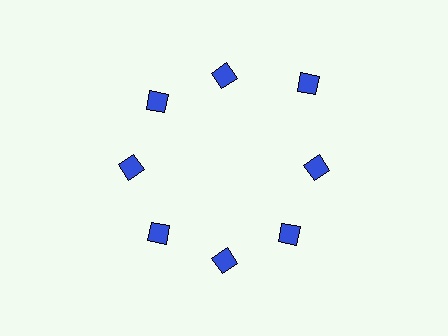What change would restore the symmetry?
The symmetry would be restored by moving it inward, back onto the ring so that all 8 diamonds sit at equal angles and equal distance from the center.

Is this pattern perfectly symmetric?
No. The 8 blue diamonds are arranged in a ring, but one element near the 2 o'clock position is pushed outward from the center, breaking the 8-fold rotational symmetry.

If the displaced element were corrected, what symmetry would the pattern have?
It would have 8-fold rotational symmetry — the pattern would map onto itself every 45 degrees.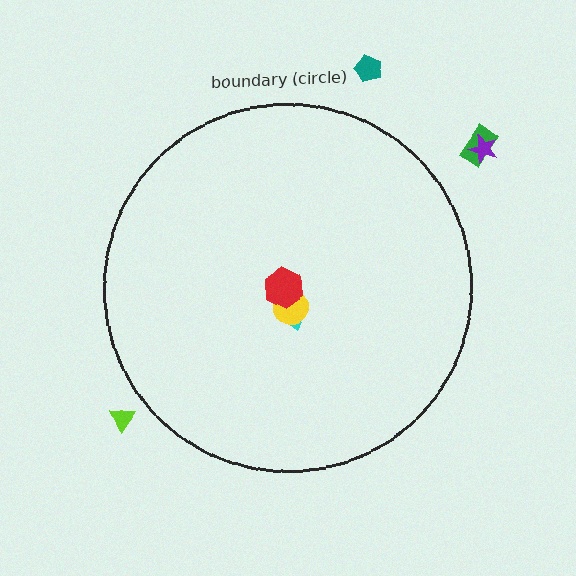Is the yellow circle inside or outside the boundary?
Inside.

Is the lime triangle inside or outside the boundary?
Outside.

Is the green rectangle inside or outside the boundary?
Outside.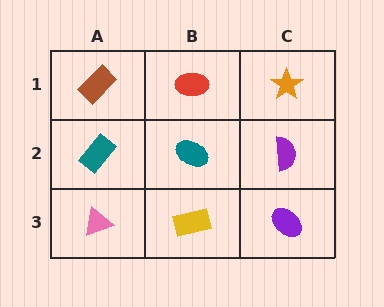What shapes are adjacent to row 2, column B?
A red ellipse (row 1, column B), a yellow rectangle (row 3, column B), a teal rectangle (row 2, column A), a purple semicircle (row 2, column C).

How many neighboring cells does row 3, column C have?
2.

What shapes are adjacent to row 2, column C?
An orange star (row 1, column C), a purple ellipse (row 3, column C), a teal ellipse (row 2, column B).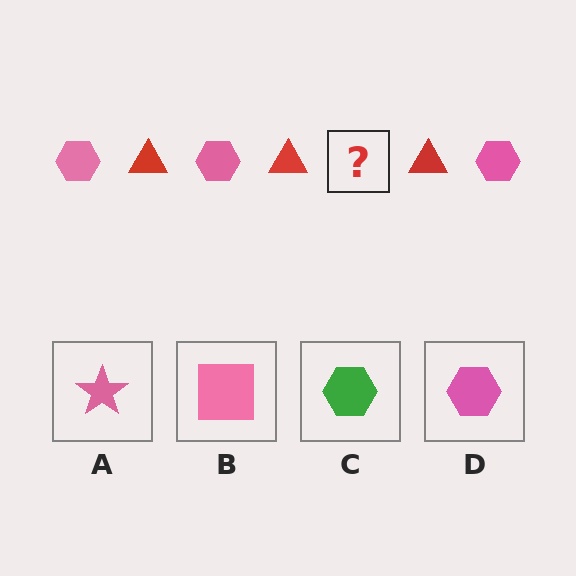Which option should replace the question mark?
Option D.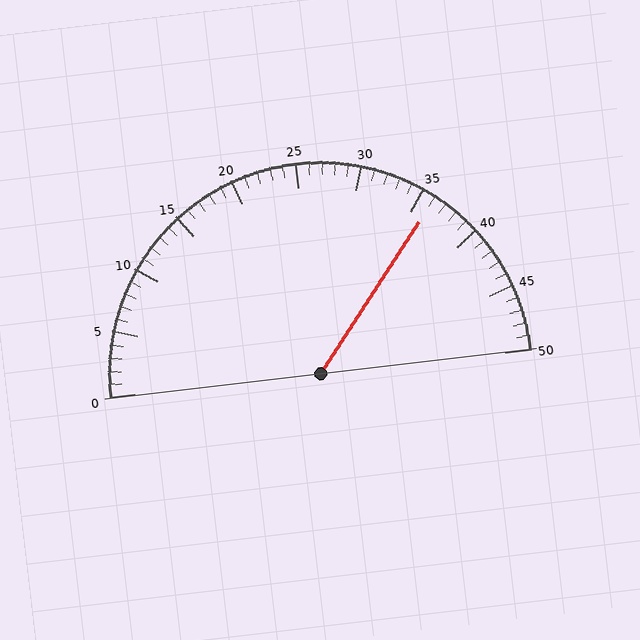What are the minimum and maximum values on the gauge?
The gauge ranges from 0 to 50.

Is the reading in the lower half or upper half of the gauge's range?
The reading is in the upper half of the range (0 to 50).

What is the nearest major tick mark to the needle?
The nearest major tick mark is 35.